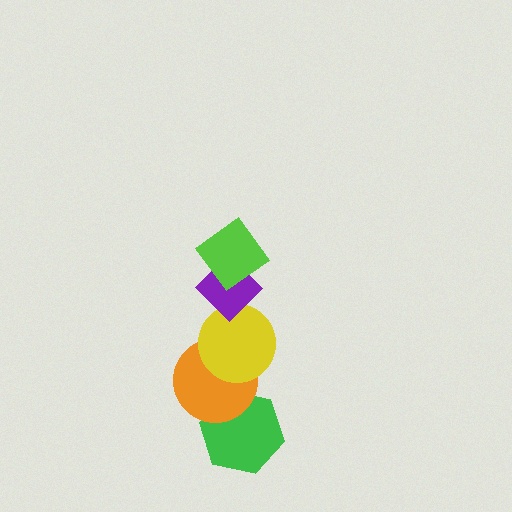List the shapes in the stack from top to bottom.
From top to bottom: the lime diamond, the purple diamond, the yellow circle, the orange circle, the green hexagon.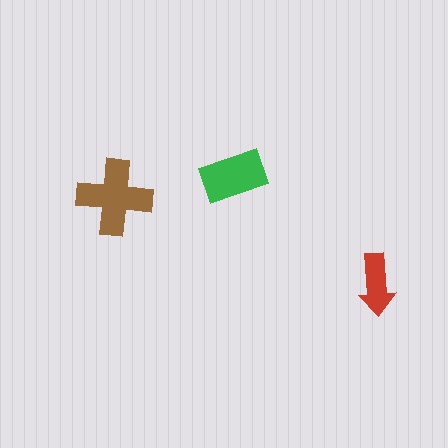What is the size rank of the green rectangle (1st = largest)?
2nd.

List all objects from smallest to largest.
The red arrow, the green rectangle, the brown cross.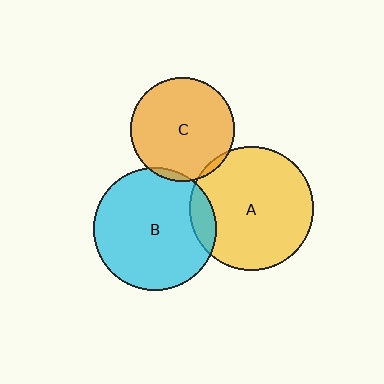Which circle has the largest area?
Circle A (yellow).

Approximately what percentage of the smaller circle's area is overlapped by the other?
Approximately 10%.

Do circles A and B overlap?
Yes.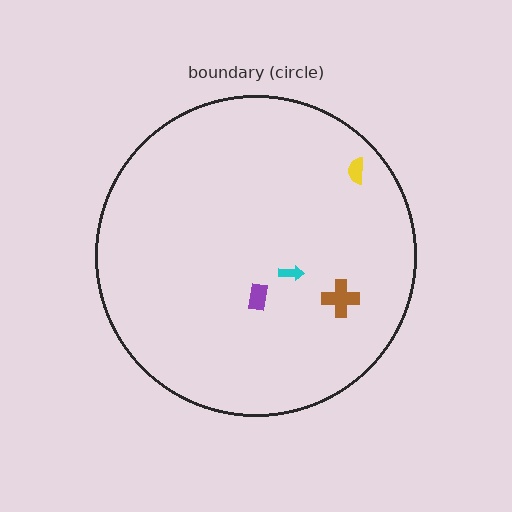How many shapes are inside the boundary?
4 inside, 0 outside.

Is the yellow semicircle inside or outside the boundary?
Inside.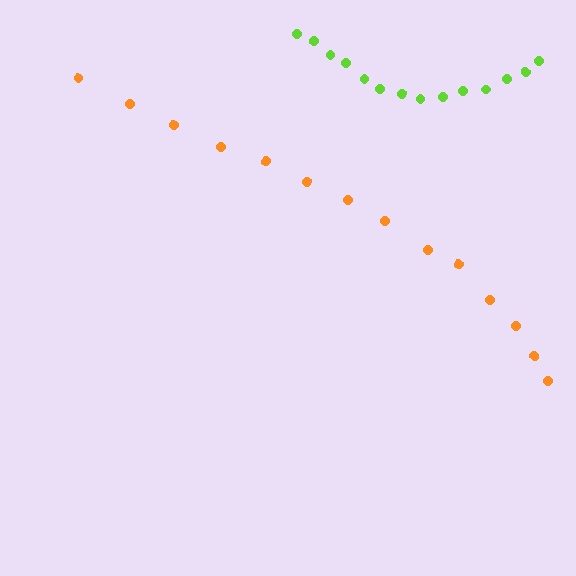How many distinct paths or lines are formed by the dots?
There are 2 distinct paths.